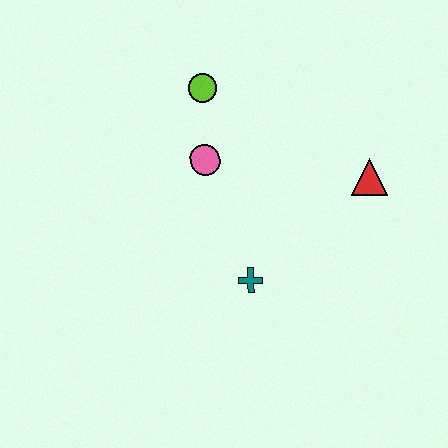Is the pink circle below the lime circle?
Yes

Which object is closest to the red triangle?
The teal cross is closest to the red triangle.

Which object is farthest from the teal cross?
The lime circle is farthest from the teal cross.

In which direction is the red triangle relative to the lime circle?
The red triangle is to the right of the lime circle.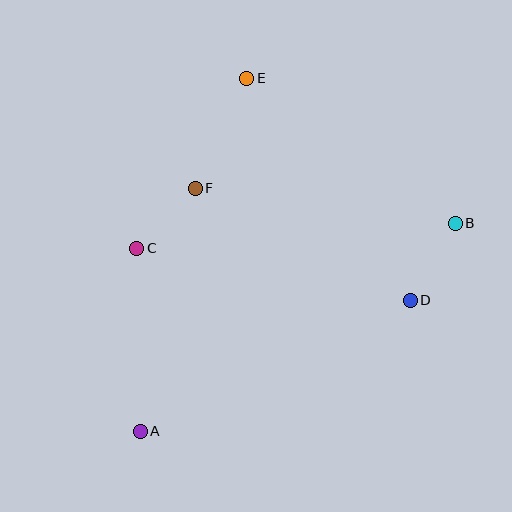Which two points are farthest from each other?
Points A and B are farthest from each other.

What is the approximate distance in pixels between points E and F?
The distance between E and F is approximately 122 pixels.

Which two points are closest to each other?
Points C and F are closest to each other.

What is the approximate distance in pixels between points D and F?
The distance between D and F is approximately 242 pixels.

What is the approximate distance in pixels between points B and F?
The distance between B and F is approximately 262 pixels.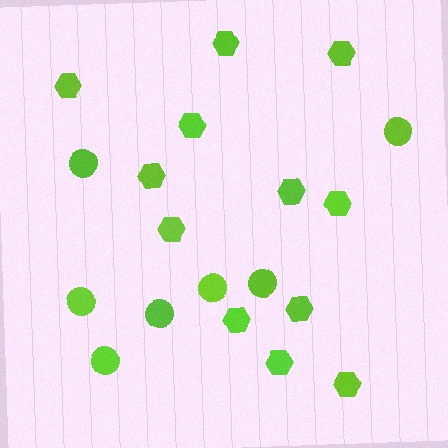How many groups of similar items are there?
There are 2 groups: one group of circles (7) and one group of hexagons (12).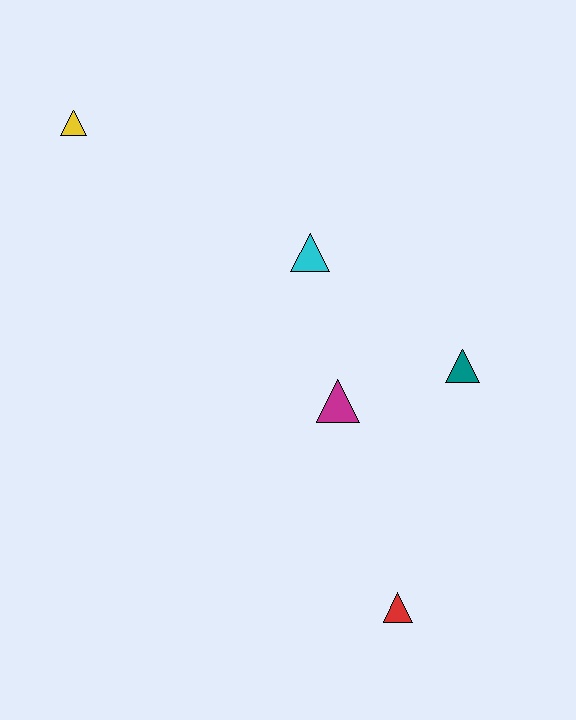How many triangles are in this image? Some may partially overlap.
There are 5 triangles.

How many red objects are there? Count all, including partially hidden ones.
There is 1 red object.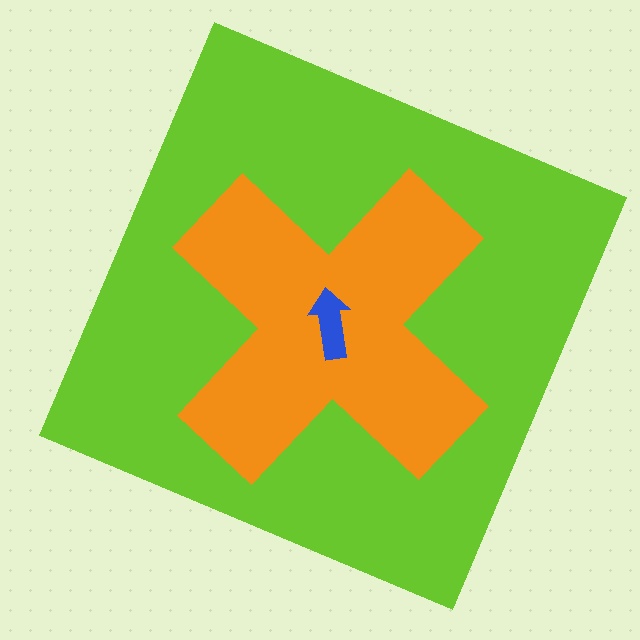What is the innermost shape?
The blue arrow.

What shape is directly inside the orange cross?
The blue arrow.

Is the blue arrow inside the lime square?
Yes.